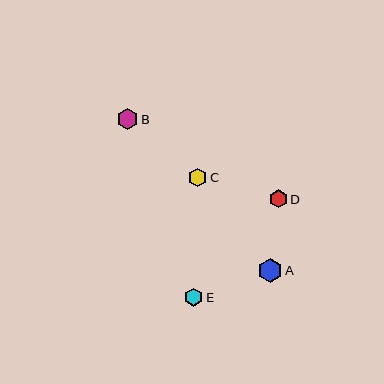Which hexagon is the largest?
Hexagon A is the largest with a size of approximately 24 pixels.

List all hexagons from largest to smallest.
From largest to smallest: A, B, C, E, D.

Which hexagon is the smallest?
Hexagon D is the smallest with a size of approximately 18 pixels.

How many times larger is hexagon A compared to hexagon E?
Hexagon A is approximately 1.3 times the size of hexagon E.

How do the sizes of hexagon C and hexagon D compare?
Hexagon C and hexagon D are approximately the same size.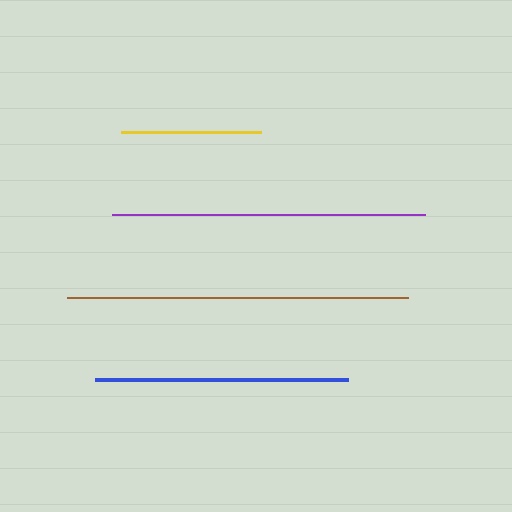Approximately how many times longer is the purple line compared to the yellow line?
The purple line is approximately 2.2 times the length of the yellow line.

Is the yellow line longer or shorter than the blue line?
The blue line is longer than the yellow line.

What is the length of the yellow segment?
The yellow segment is approximately 140 pixels long.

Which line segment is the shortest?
The yellow line is the shortest at approximately 140 pixels.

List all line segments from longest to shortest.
From longest to shortest: brown, purple, blue, yellow.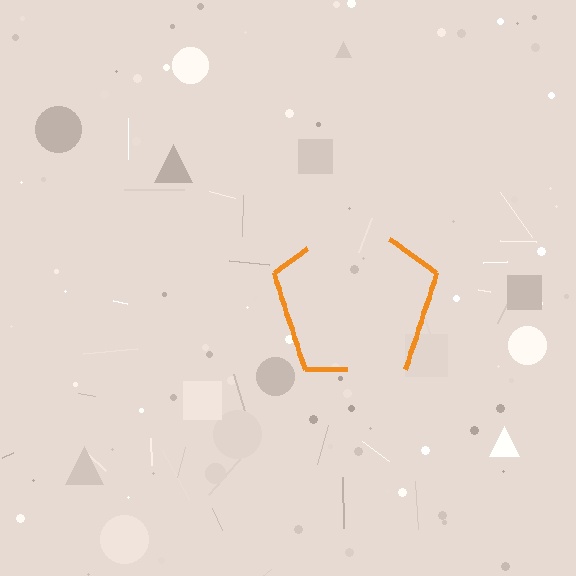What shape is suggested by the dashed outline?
The dashed outline suggests a pentagon.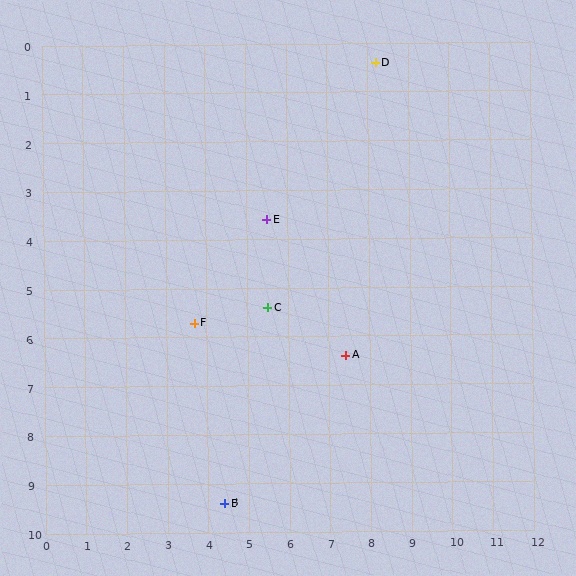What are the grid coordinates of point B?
Point B is at approximately (4.4, 9.4).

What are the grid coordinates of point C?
Point C is at approximately (5.5, 5.4).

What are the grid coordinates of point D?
Point D is at approximately (8.2, 0.4).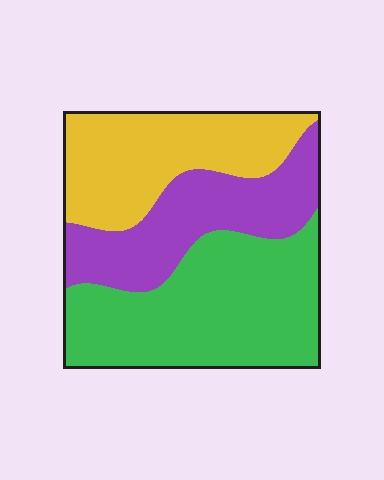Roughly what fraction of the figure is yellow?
Yellow takes up about one third (1/3) of the figure.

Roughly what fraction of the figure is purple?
Purple covers around 25% of the figure.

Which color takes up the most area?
Green, at roughly 45%.